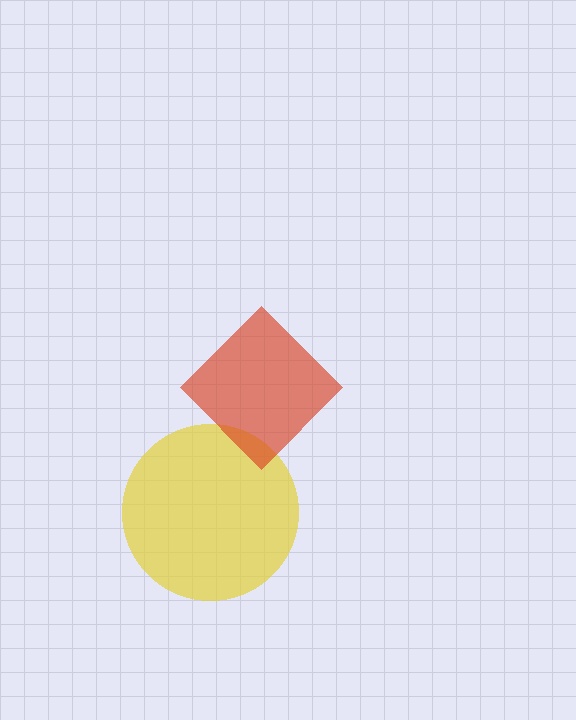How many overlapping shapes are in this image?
There are 2 overlapping shapes in the image.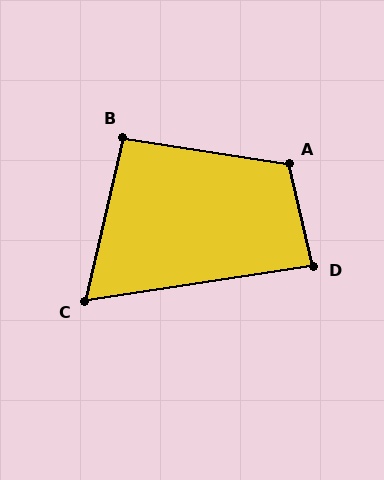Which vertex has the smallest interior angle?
C, at approximately 68 degrees.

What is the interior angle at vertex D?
Approximately 86 degrees (approximately right).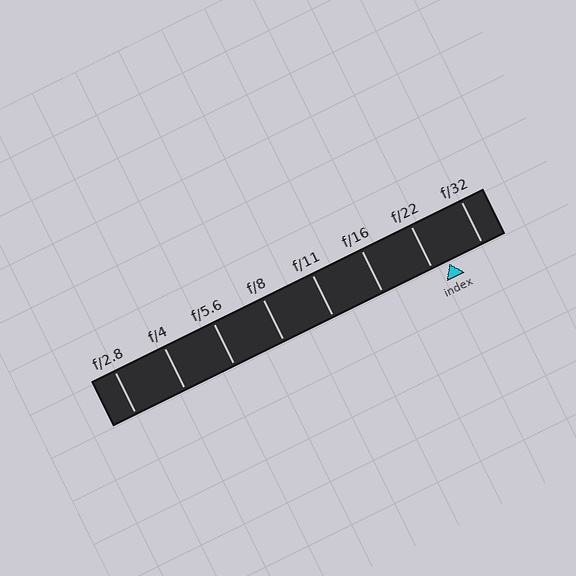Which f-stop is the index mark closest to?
The index mark is closest to f/22.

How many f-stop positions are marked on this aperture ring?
There are 8 f-stop positions marked.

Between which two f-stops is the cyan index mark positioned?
The index mark is between f/22 and f/32.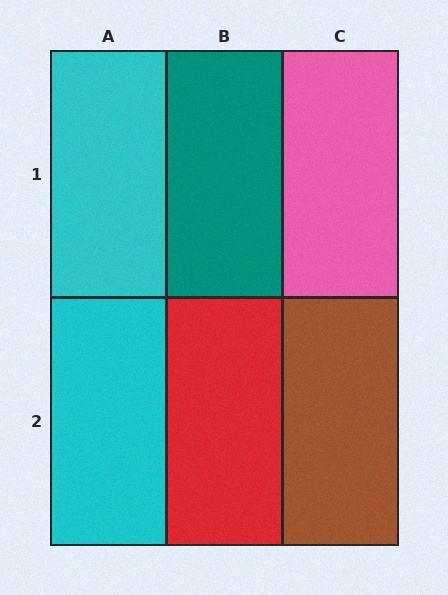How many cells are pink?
1 cell is pink.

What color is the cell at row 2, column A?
Cyan.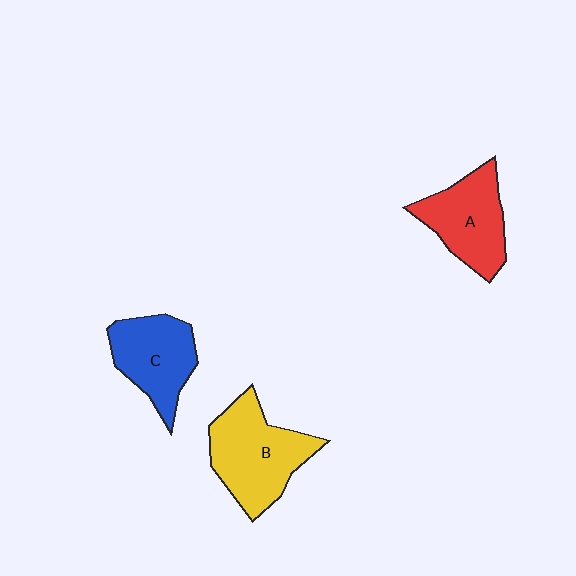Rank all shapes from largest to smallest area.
From largest to smallest: B (yellow), A (red), C (blue).